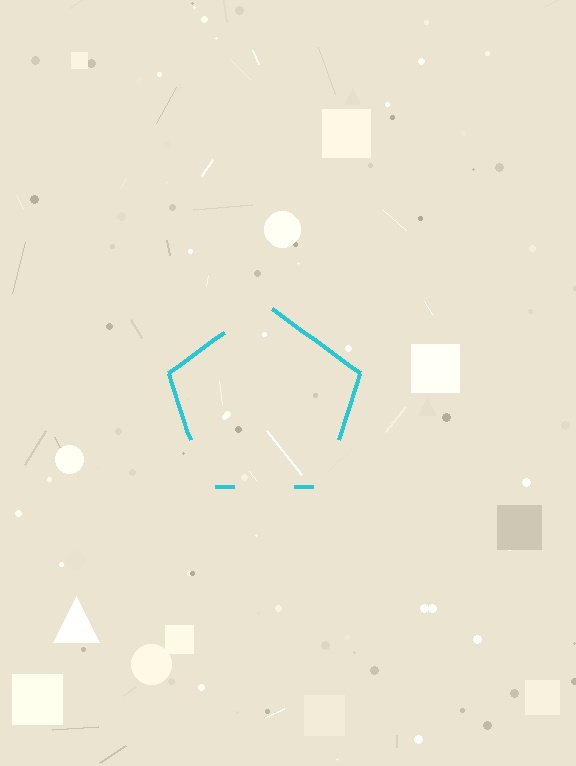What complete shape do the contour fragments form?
The contour fragments form a pentagon.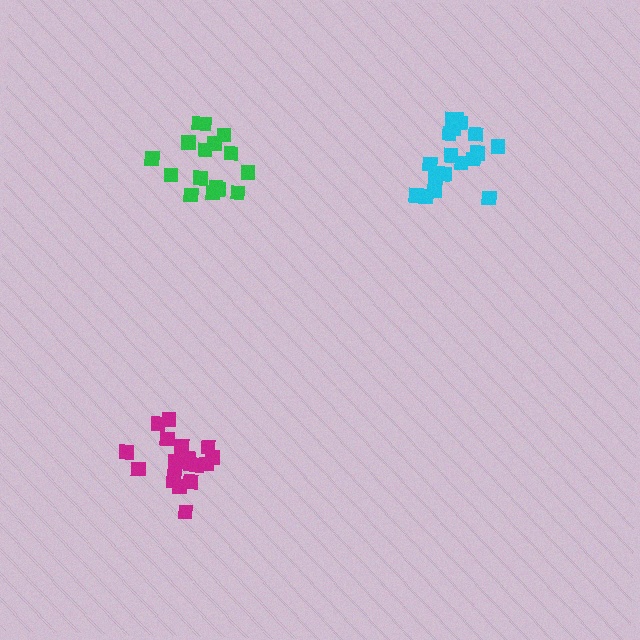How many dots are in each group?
Group 1: 18 dots, Group 2: 19 dots, Group 3: 16 dots (53 total).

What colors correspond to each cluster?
The clusters are colored: magenta, cyan, green.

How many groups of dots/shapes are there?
There are 3 groups.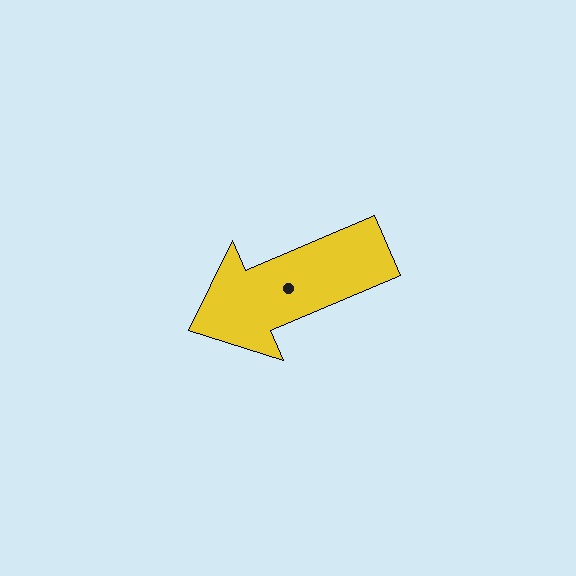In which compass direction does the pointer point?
Southwest.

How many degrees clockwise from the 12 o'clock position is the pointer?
Approximately 247 degrees.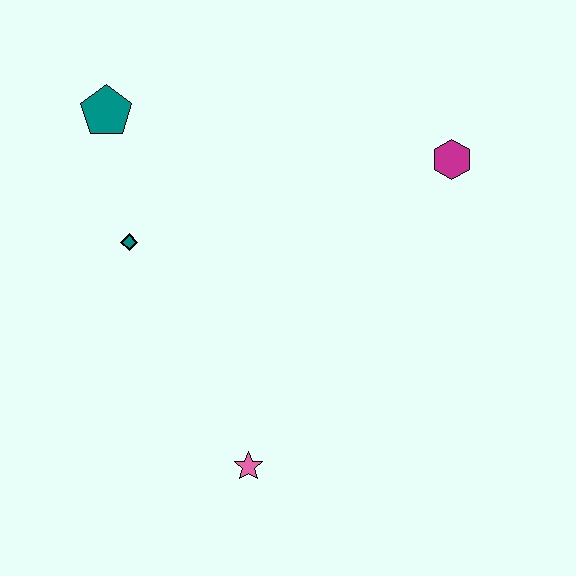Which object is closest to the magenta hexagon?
The teal diamond is closest to the magenta hexagon.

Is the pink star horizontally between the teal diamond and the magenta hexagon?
Yes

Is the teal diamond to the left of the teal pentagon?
No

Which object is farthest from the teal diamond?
The magenta hexagon is farthest from the teal diamond.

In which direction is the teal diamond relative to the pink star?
The teal diamond is above the pink star.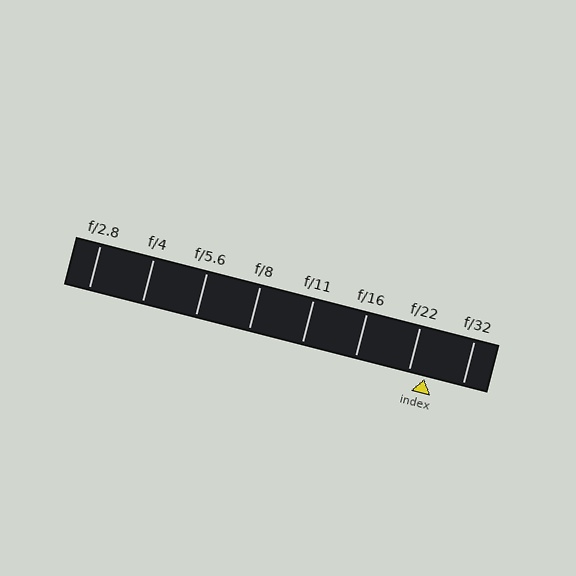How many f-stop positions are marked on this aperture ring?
There are 8 f-stop positions marked.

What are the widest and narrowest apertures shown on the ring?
The widest aperture shown is f/2.8 and the narrowest is f/32.